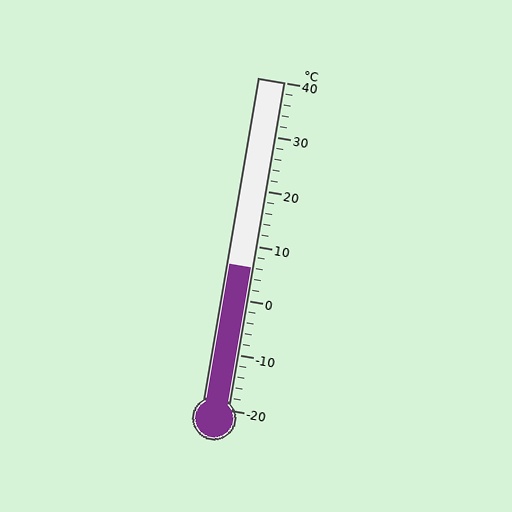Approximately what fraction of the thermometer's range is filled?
The thermometer is filled to approximately 45% of its range.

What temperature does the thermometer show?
The thermometer shows approximately 6°C.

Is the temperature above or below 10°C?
The temperature is below 10°C.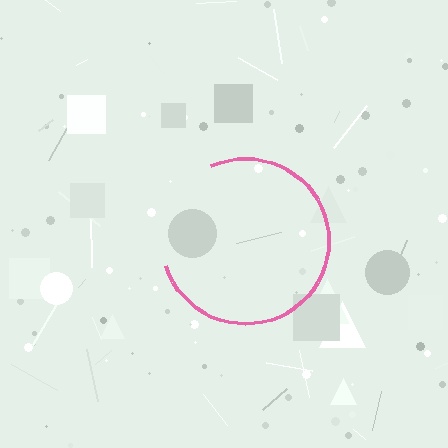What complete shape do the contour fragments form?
The contour fragments form a circle.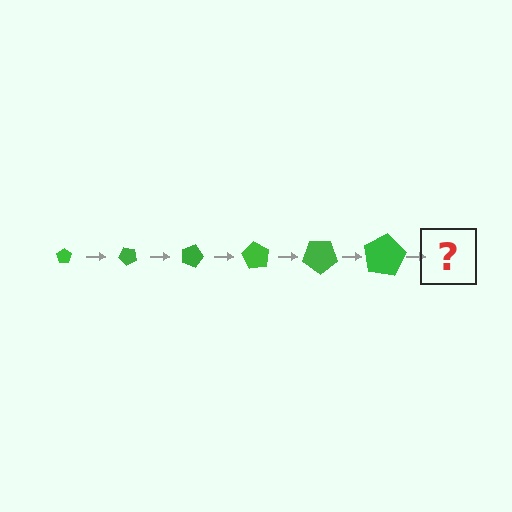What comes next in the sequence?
The next element should be a pentagon, larger than the previous one and rotated 270 degrees from the start.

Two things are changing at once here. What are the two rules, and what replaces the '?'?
The two rules are that the pentagon grows larger each step and it rotates 45 degrees each step. The '?' should be a pentagon, larger than the previous one and rotated 270 degrees from the start.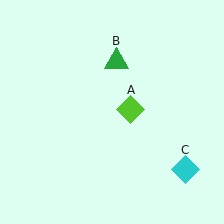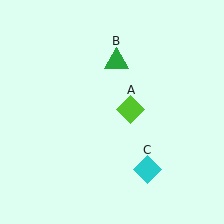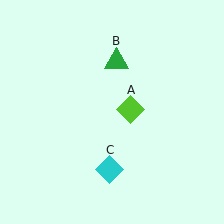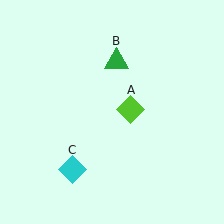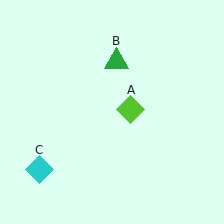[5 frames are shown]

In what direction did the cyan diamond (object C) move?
The cyan diamond (object C) moved left.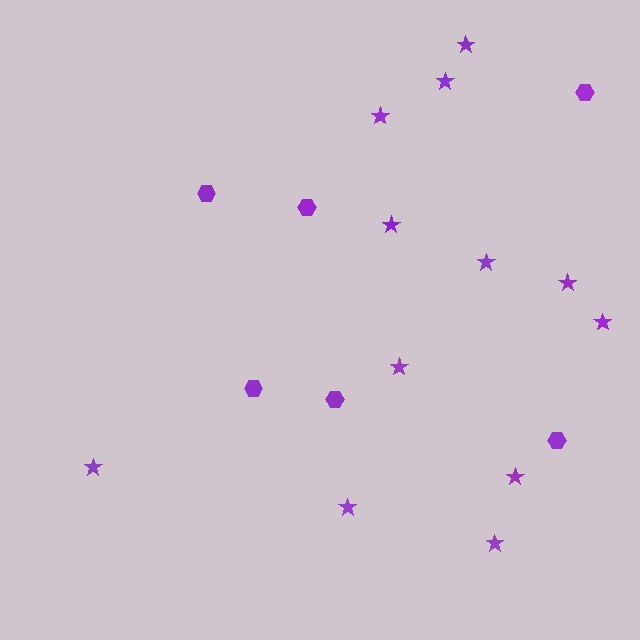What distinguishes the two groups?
There are 2 groups: one group of hexagons (6) and one group of stars (12).